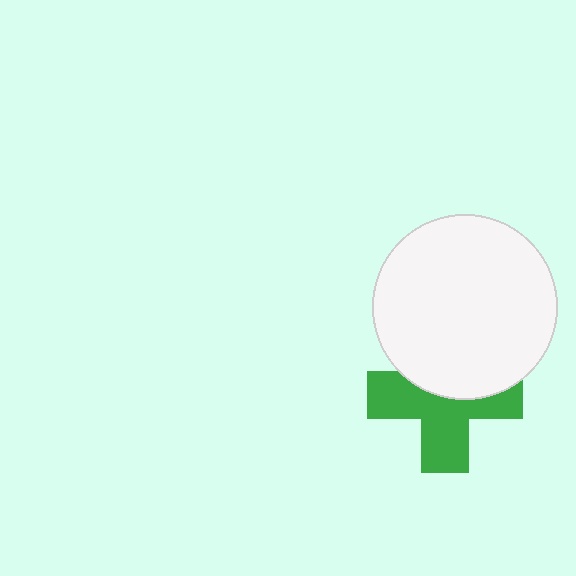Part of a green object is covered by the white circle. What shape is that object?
It is a cross.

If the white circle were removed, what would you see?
You would see the complete green cross.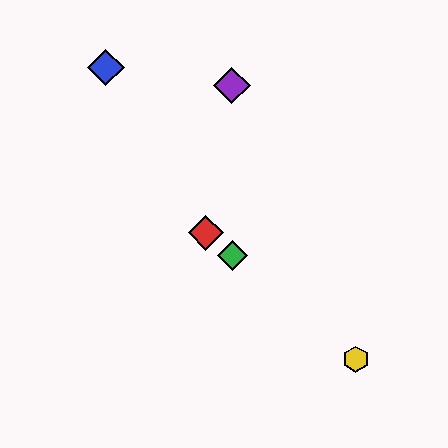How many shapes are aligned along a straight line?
3 shapes (the red diamond, the green diamond, the yellow hexagon) are aligned along a straight line.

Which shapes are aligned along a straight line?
The red diamond, the green diamond, the yellow hexagon are aligned along a straight line.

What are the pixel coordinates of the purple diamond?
The purple diamond is at (232, 86).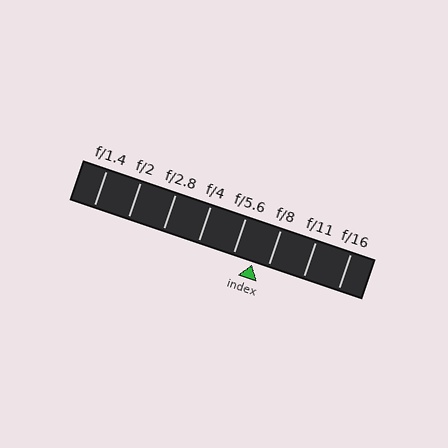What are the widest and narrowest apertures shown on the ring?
The widest aperture shown is f/1.4 and the narrowest is f/16.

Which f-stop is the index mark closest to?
The index mark is closest to f/8.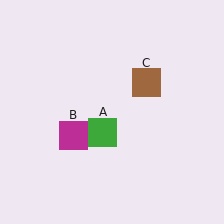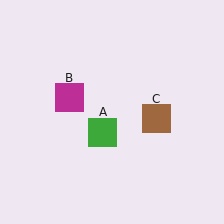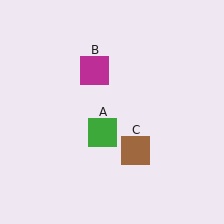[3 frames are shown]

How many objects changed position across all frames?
2 objects changed position: magenta square (object B), brown square (object C).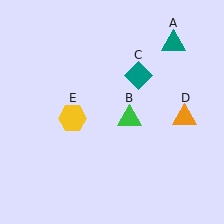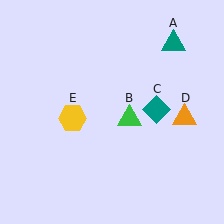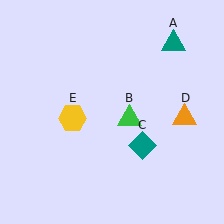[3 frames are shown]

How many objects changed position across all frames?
1 object changed position: teal diamond (object C).